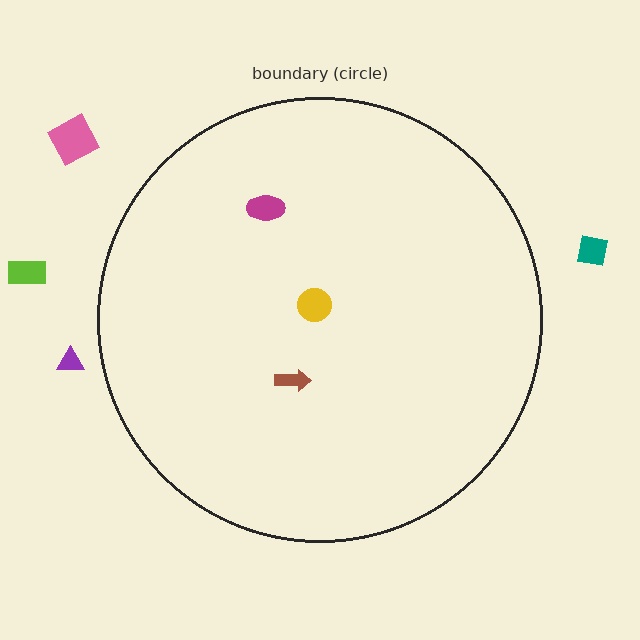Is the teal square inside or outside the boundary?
Outside.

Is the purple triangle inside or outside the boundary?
Outside.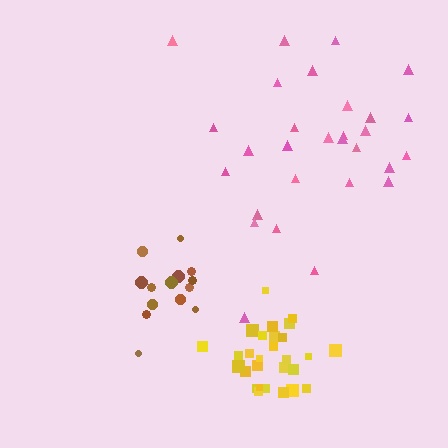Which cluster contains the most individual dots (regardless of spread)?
Pink (29).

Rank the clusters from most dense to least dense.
yellow, brown, pink.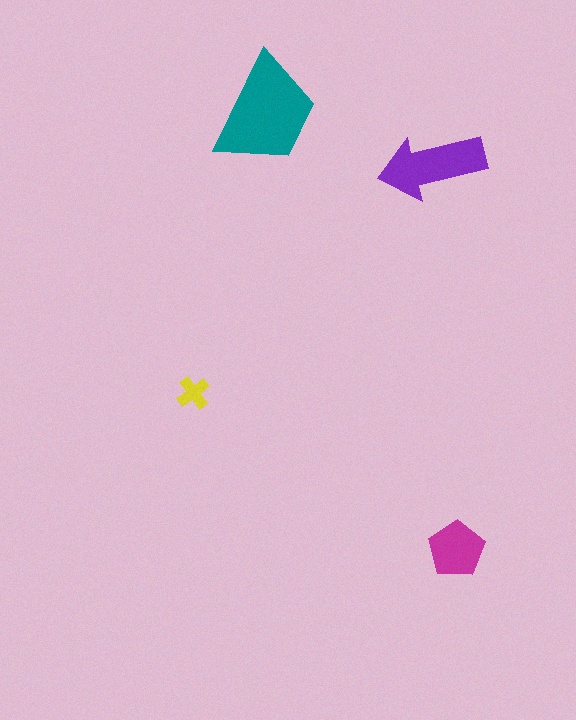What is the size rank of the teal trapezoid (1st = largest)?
1st.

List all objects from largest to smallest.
The teal trapezoid, the purple arrow, the magenta pentagon, the yellow cross.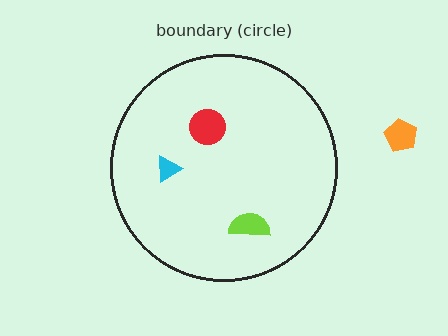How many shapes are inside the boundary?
3 inside, 1 outside.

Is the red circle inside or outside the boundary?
Inside.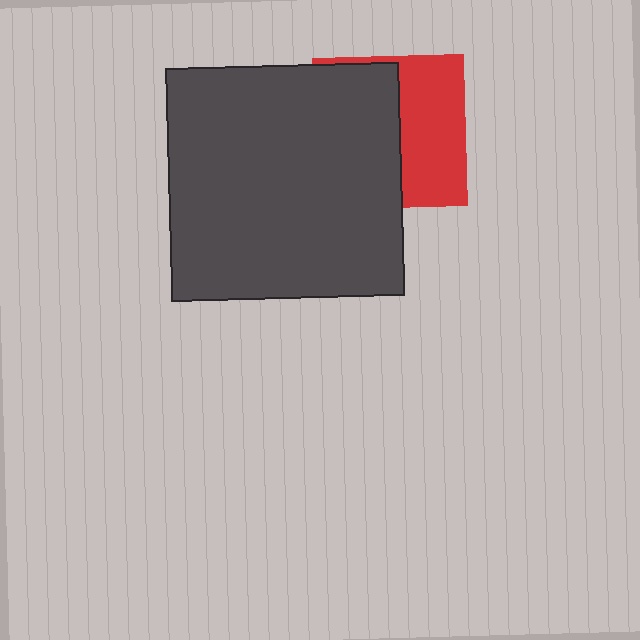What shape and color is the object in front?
The object in front is a dark gray square.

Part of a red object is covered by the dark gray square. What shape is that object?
It is a square.